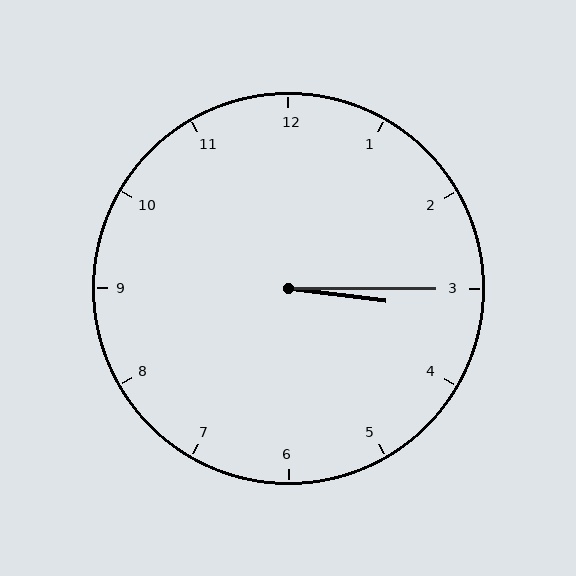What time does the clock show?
3:15.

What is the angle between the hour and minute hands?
Approximately 8 degrees.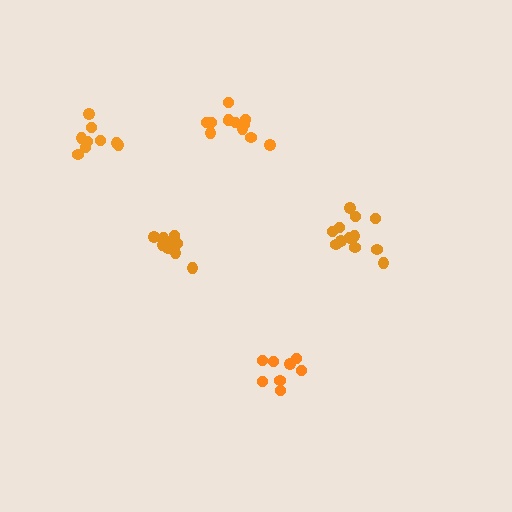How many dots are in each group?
Group 1: 8 dots, Group 2: 13 dots, Group 3: 9 dots, Group 4: 12 dots, Group 5: 9 dots (51 total).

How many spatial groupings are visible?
There are 5 spatial groupings.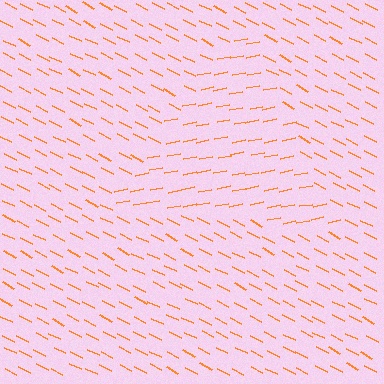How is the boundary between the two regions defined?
The boundary is defined purely by a change in line orientation (approximately 38 degrees difference). All lines are the same color and thickness.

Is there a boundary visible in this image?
Yes, there is a texture boundary formed by a change in line orientation.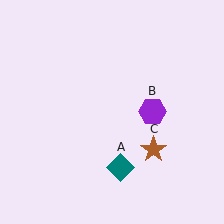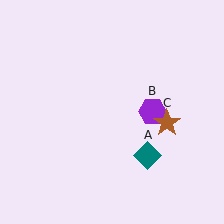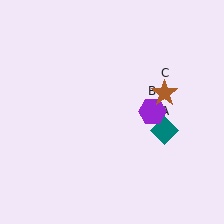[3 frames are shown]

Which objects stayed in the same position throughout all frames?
Purple hexagon (object B) remained stationary.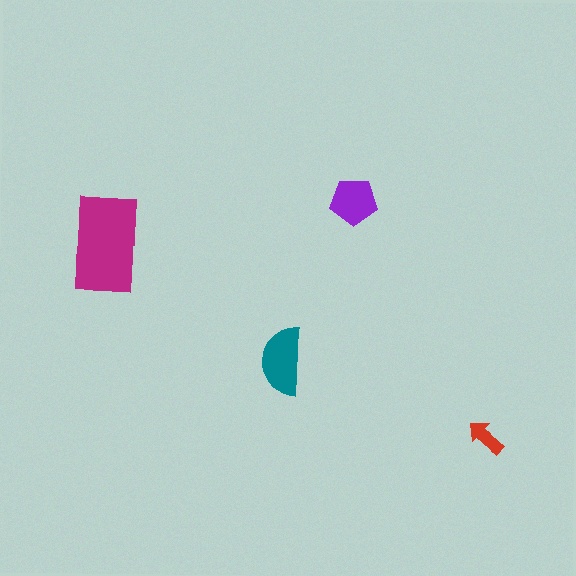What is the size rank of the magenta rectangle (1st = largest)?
1st.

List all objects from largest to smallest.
The magenta rectangle, the teal semicircle, the purple pentagon, the red arrow.